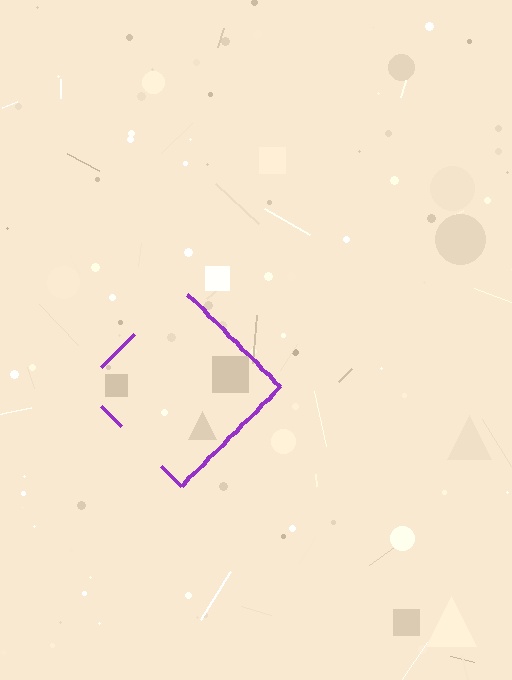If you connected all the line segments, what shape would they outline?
They would outline a diamond.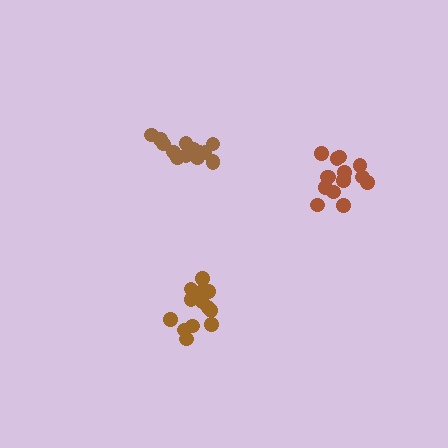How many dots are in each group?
Group 1: 15 dots, Group 2: 14 dots, Group 3: 14 dots (43 total).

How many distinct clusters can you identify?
There are 3 distinct clusters.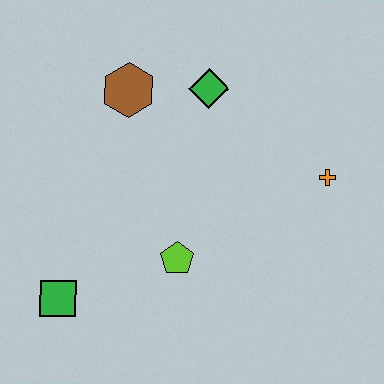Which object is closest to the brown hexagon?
The green diamond is closest to the brown hexagon.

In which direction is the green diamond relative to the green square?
The green diamond is above the green square.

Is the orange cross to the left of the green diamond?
No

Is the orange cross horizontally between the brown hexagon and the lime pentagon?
No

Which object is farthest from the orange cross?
The green square is farthest from the orange cross.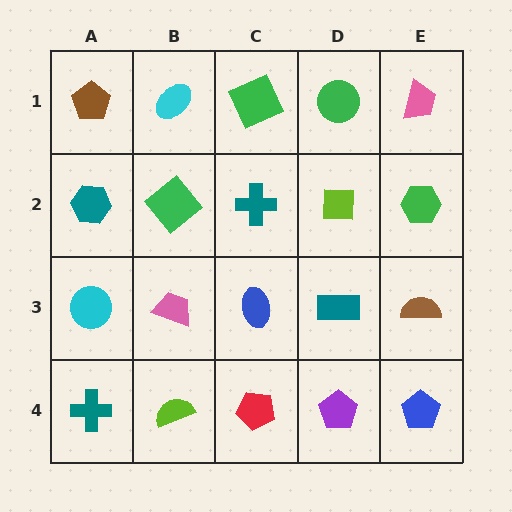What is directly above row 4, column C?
A blue ellipse.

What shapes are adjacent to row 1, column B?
A green diamond (row 2, column B), a brown pentagon (row 1, column A), a green square (row 1, column C).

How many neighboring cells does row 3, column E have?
3.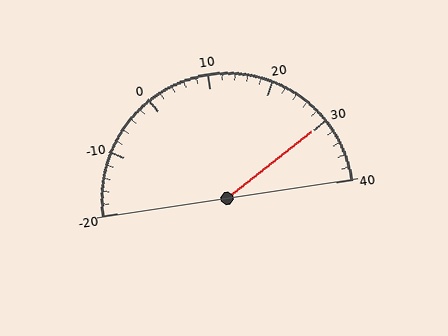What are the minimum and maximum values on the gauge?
The gauge ranges from -20 to 40.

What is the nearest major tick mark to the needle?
The nearest major tick mark is 30.